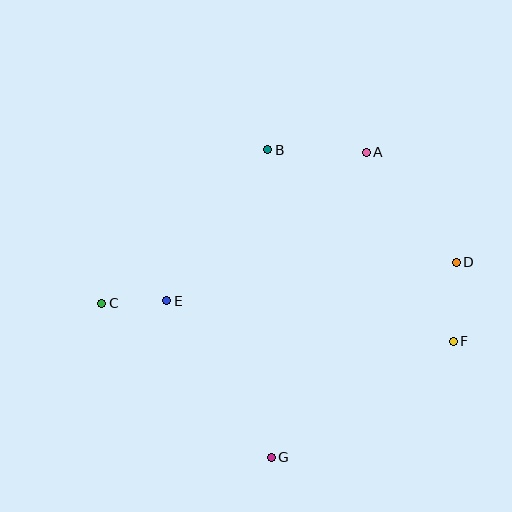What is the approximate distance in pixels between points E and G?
The distance between E and G is approximately 188 pixels.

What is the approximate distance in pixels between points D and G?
The distance between D and G is approximately 269 pixels.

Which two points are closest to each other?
Points C and E are closest to each other.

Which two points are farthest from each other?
Points C and D are farthest from each other.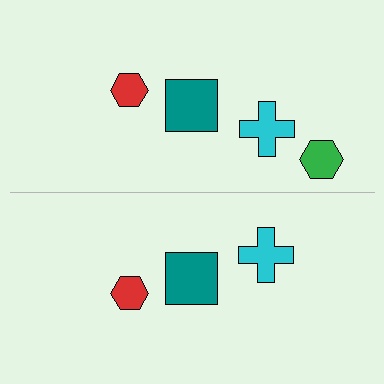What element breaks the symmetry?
A green hexagon is missing from the bottom side.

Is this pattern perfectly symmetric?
No, the pattern is not perfectly symmetric. A green hexagon is missing from the bottom side.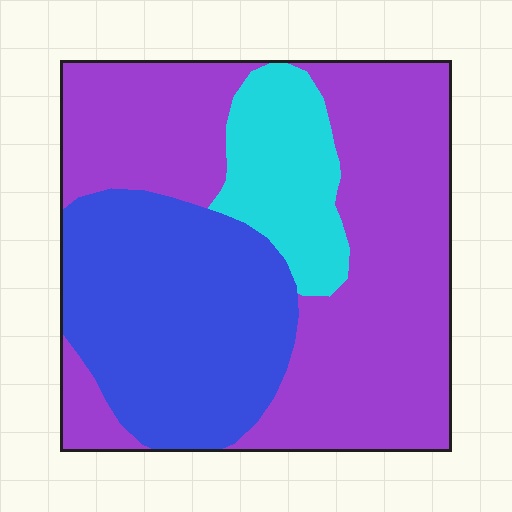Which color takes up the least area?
Cyan, at roughly 15%.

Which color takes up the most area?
Purple, at roughly 55%.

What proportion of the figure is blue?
Blue takes up between a quarter and a half of the figure.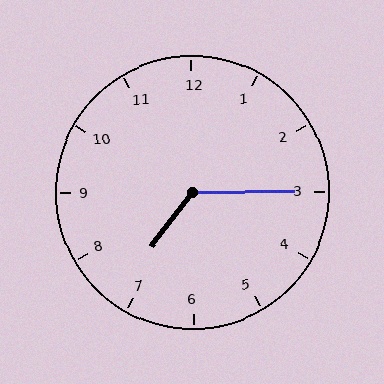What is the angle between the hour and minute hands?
Approximately 128 degrees.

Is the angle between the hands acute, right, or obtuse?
It is obtuse.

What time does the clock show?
7:15.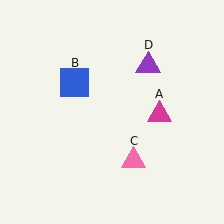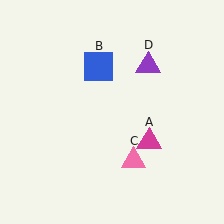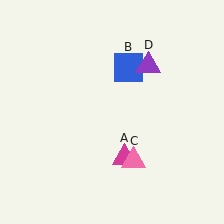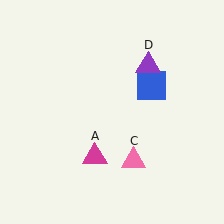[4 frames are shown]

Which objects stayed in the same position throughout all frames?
Pink triangle (object C) and purple triangle (object D) remained stationary.